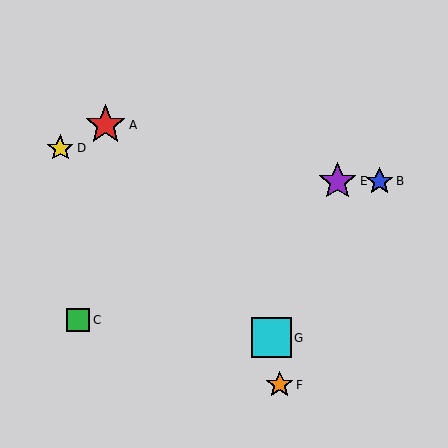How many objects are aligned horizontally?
2 objects (B, E) are aligned horizontally.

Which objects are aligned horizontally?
Objects B, E are aligned horizontally.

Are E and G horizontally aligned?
No, E is at y≈181 and G is at y≈338.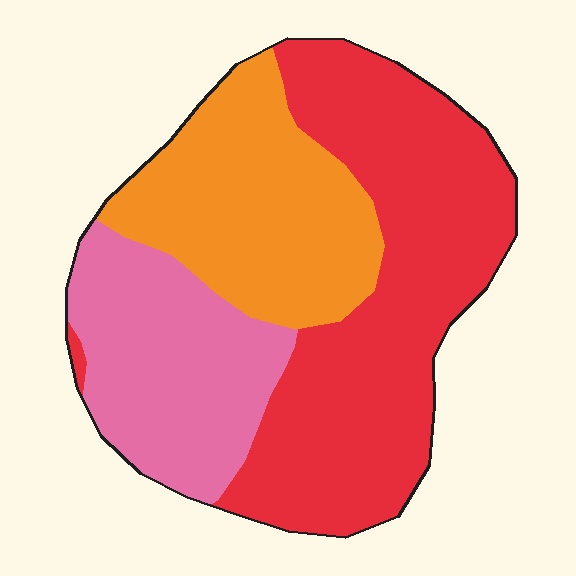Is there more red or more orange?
Red.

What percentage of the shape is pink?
Pink takes up about one quarter (1/4) of the shape.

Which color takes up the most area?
Red, at roughly 45%.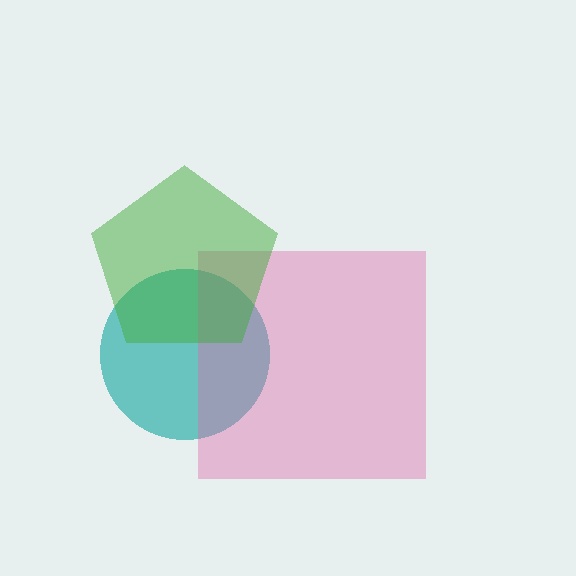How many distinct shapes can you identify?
There are 3 distinct shapes: a teal circle, a pink square, a green pentagon.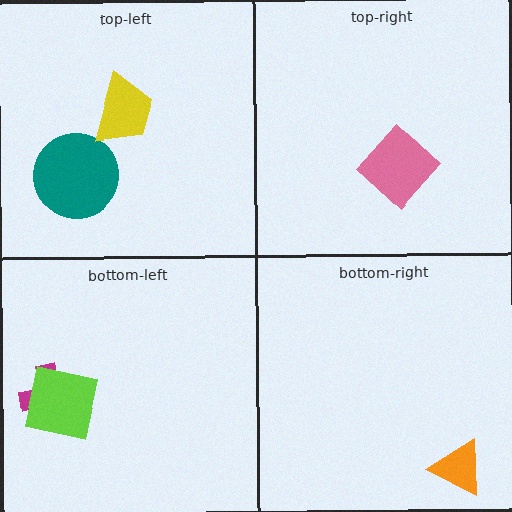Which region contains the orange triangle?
The bottom-right region.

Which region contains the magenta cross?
The bottom-left region.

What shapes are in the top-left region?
The teal circle, the yellow trapezoid.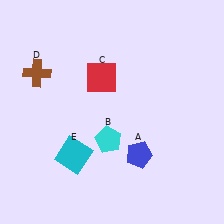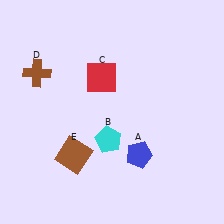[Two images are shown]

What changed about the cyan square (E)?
In Image 1, E is cyan. In Image 2, it changed to brown.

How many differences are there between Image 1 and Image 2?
There is 1 difference between the two images.